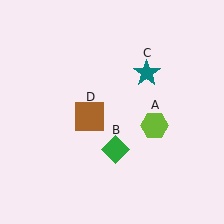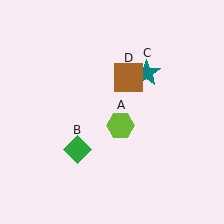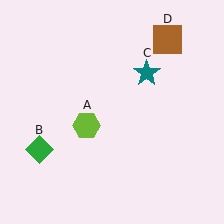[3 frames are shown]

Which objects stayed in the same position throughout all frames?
Teal star (object C) remained stationary.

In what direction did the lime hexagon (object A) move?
The lime hexagon (object A) moved left.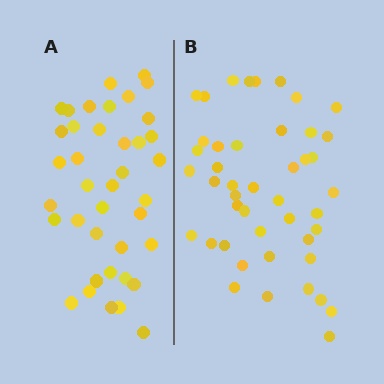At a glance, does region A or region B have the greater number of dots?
Region B (the right region) has more dots.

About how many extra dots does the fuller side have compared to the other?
Region B has about 6 more dots than region A.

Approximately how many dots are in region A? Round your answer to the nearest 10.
About 40 dots. (The exact count is 39, which rounds to 40.)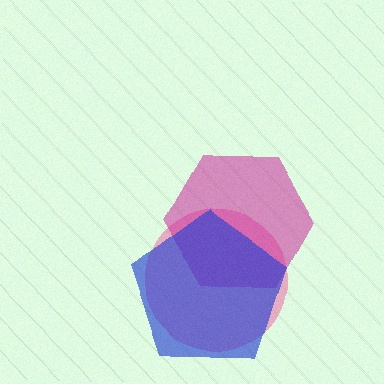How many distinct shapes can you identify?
There are 3 distinct shapes: a pink circle, a magenta hexagon, a blue pentagon.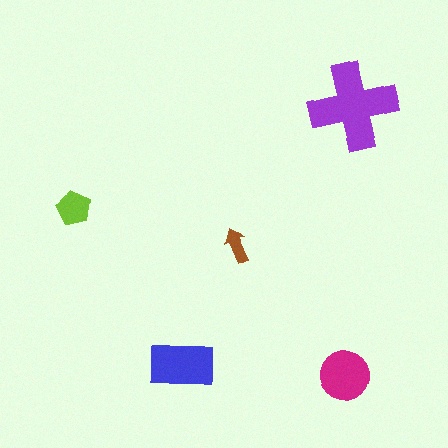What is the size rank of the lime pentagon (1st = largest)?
4th.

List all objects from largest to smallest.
The purple cross, the blue rectangle, the magenta circle, the lime pentagon, the brown arrow.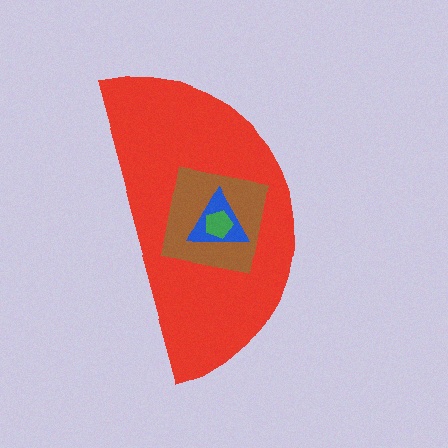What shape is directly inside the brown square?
The blue triangle.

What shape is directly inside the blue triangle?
The green pentagon.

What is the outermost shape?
The red semicircle.